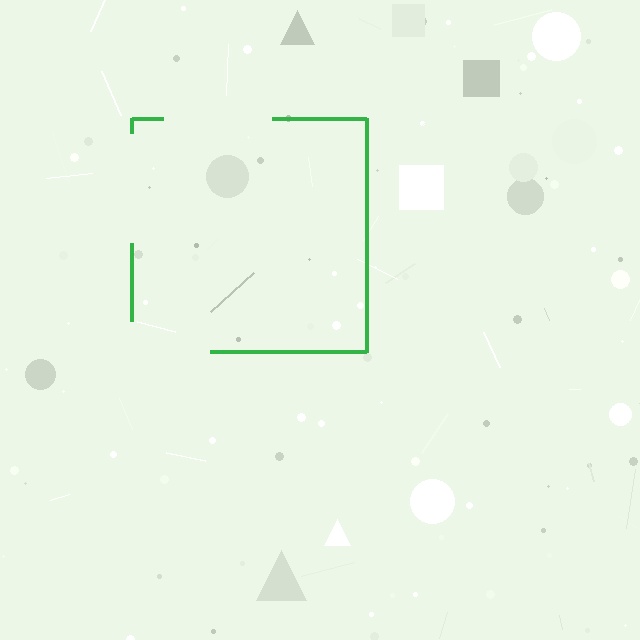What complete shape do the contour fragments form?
The contour fragments form a square.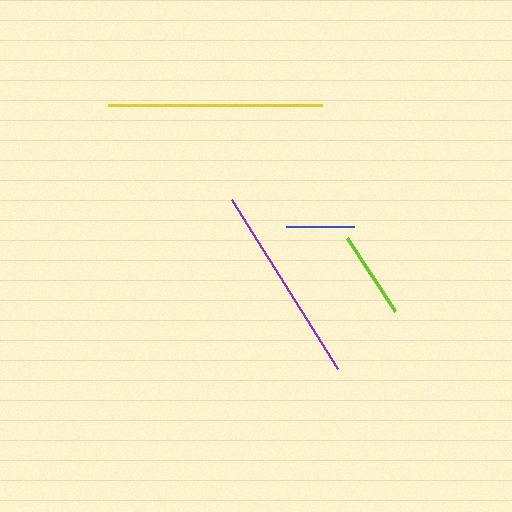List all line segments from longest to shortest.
From longest to shortest: yellow, purple, lime, blue.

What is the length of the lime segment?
The lime segment is approximately 87 pixels long.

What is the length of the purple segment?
The purple segment is approximately 199 pixels long.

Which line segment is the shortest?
The blue line is the shortest at approximately 68 pixels.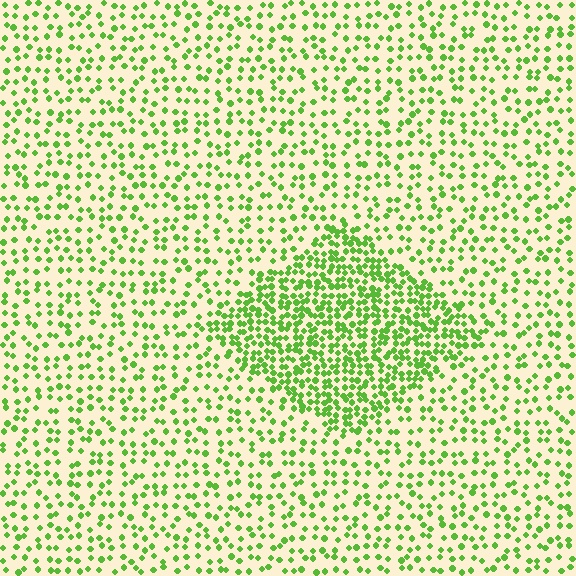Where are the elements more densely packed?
The elements are more densely packed inside the diamond boundary.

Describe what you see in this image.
The image contains small lime elements arranged at two different densities. A diamond-shaped region is visible where the elements are more densely packed than the surrounding area.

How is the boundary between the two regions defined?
The boundary is defined by a change in element density (approximately 2.2x ratio). All elements are the same color, size, and shape.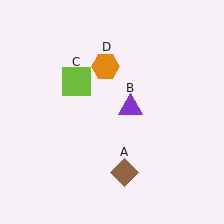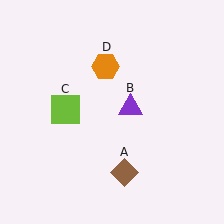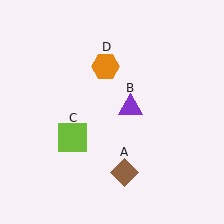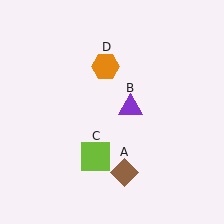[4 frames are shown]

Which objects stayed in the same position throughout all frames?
Brown diamond (object A) and purple triangle (object B) and orange hexagon (object D) remained stationary.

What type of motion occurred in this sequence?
The lime square (object C) rotated counterclockwise around the center of the scene.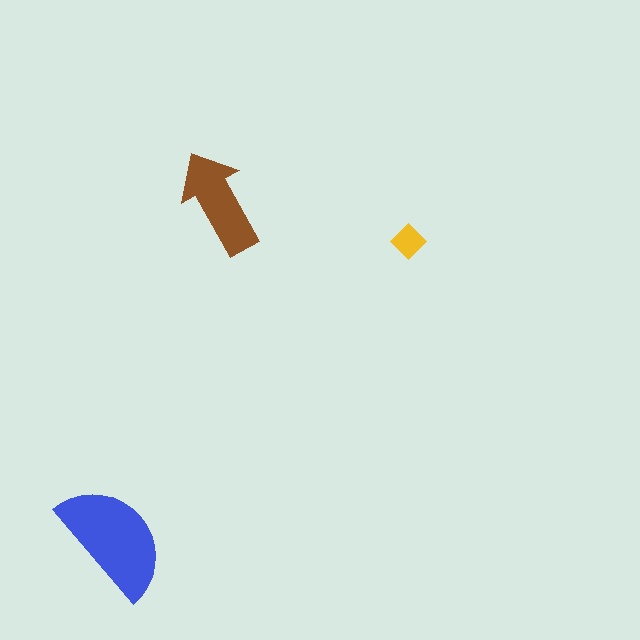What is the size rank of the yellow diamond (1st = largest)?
3rd.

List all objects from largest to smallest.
The blue semicircle, the brown arrow, the yellow diamond.